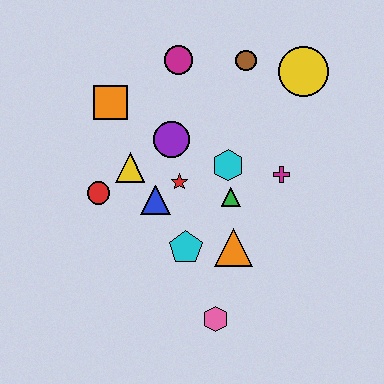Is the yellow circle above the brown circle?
No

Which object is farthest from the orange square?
The pink hexagon is farthest from the orange square.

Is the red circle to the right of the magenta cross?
No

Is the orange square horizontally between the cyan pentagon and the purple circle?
No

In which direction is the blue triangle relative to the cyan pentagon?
The blue triangle is above the cyan pentagon.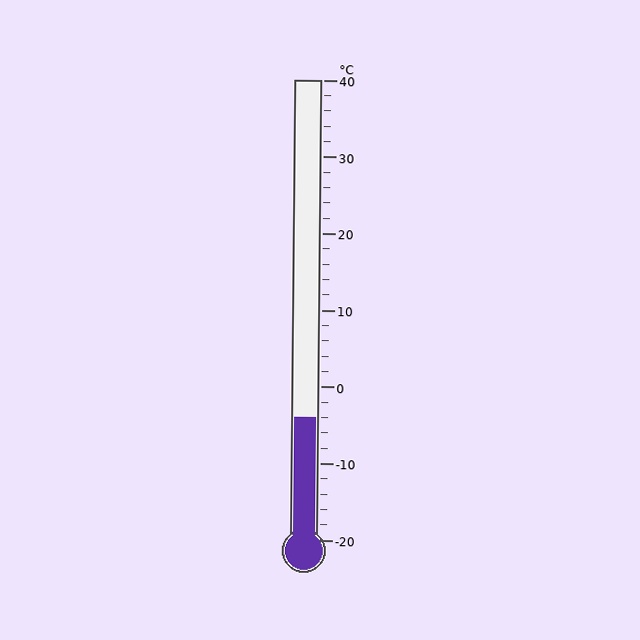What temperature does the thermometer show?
The thermometer shows approximately -4°C.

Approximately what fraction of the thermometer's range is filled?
The thermometer is filled to approximately 25% of its range.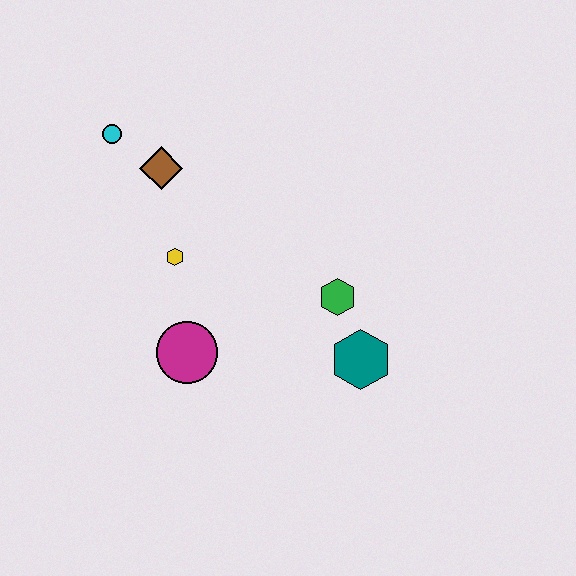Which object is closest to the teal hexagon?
The green hexagon is closest to the teal hexagon.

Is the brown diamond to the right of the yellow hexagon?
No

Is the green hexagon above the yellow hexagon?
No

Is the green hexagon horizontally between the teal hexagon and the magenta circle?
Yes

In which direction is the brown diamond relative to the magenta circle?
The brown diamond is above the magenta circle.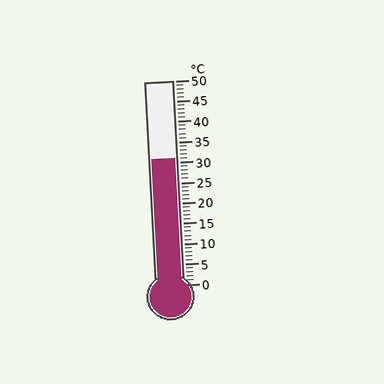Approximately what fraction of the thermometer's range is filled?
The thermometer is filled to approximately 60% of its range.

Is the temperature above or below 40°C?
The temperature is below 40°C.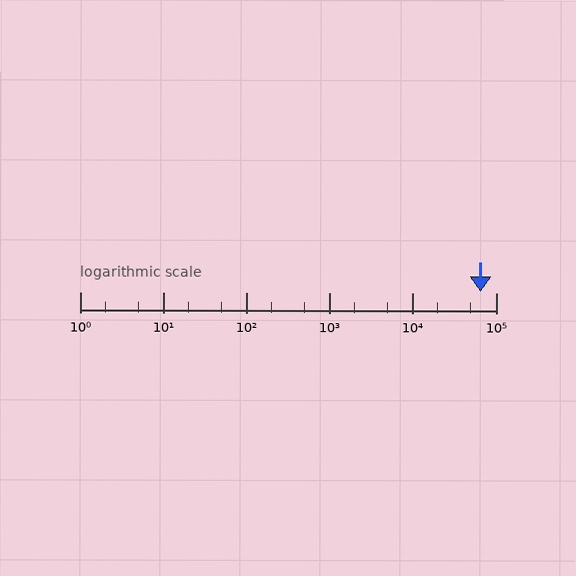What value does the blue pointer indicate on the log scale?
The pointer indicates approximately 66000.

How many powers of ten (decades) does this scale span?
The scale spans 5 decades, from 1 to 100000.